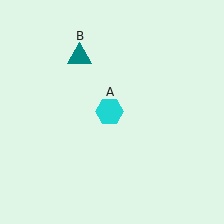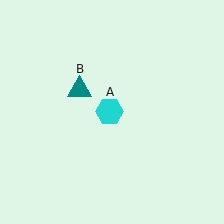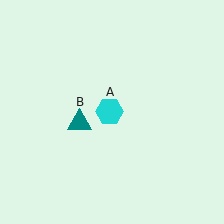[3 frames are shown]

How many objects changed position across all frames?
1 object changed position: teal triangle (object B).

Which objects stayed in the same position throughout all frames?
Cyan hexagon (object A) remained stationary.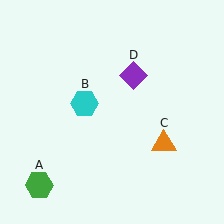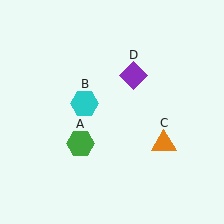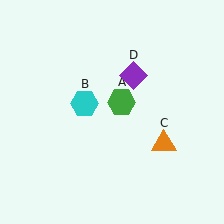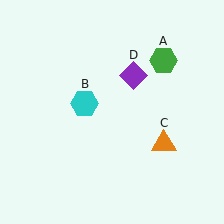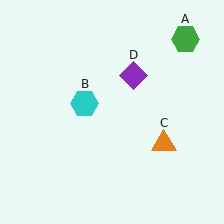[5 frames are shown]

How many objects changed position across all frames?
1 object changed position: green hexagon (object A).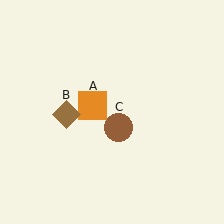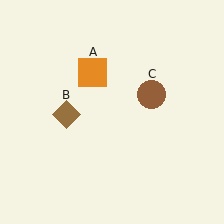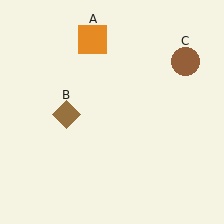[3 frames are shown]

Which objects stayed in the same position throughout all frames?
Brown diamond (object B) remained stationary.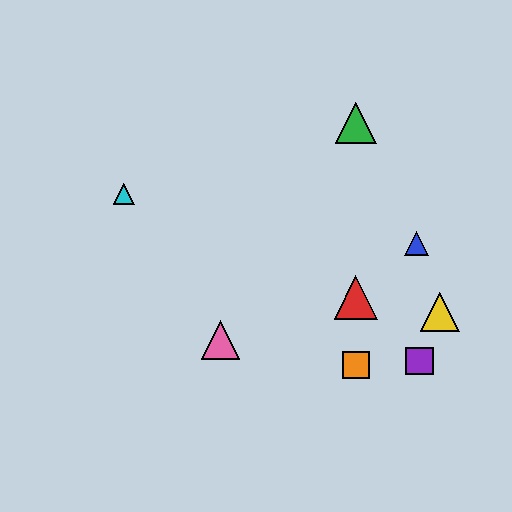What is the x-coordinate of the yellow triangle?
The yellow triangle is at x≈440.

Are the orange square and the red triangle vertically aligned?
Yes, both are at x≈356.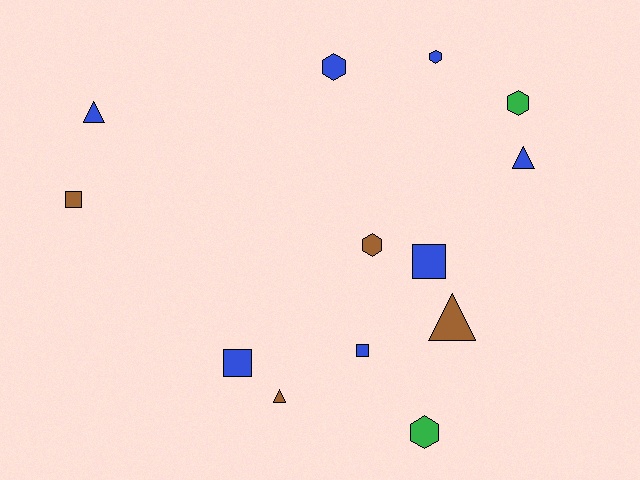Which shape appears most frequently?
Hexagon, with 5 objects.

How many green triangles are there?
There are no green triangles.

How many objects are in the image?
There are 13 objects.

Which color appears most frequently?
Blue, with 7 objects.